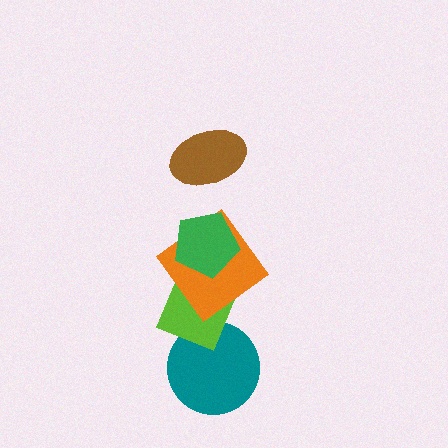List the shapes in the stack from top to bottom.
From top to bottom: the brown ellipse, the green pentagon, the orange diamond, the lime diamond, the teal circle.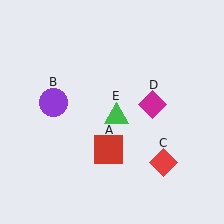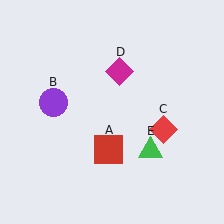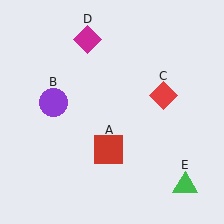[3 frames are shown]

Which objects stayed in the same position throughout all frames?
Red square (object A) and purple circle (object B) remained stationary.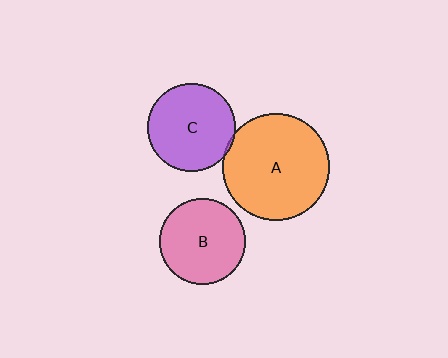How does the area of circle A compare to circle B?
Approximately 1.6 times.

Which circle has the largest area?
Circle A (orange).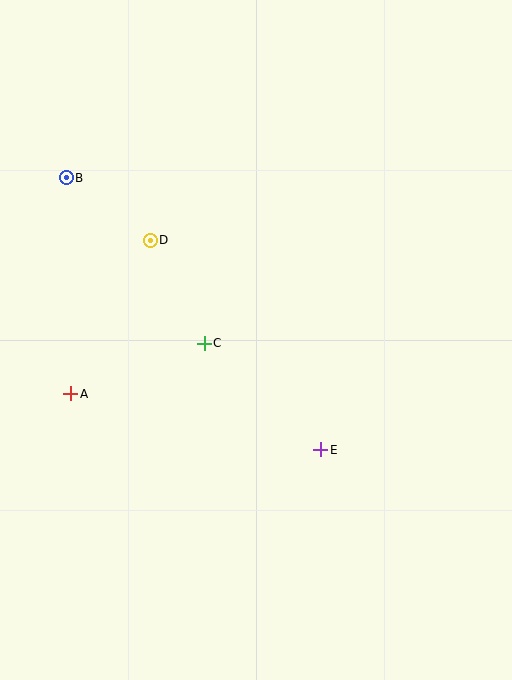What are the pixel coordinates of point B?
Point B is at (66, 178).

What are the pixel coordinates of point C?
Point C is at (204, 343).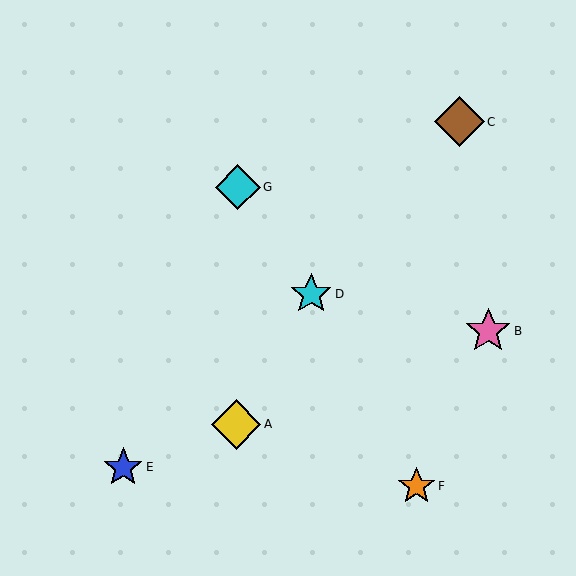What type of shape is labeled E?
Shape E is a blue star.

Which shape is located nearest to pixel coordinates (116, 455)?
The blue star (labeled E) at (123, 467) is nearest to that location.